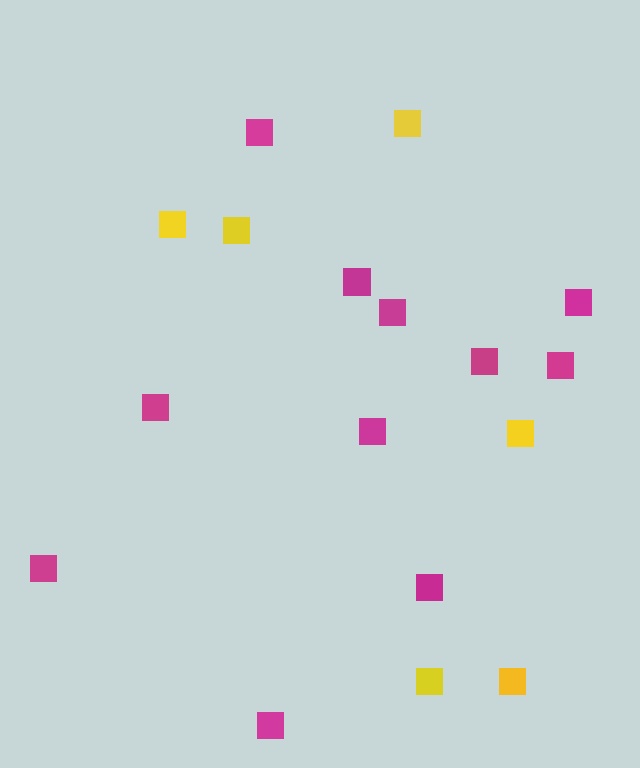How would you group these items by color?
There are 2 groups: one group of magenta squares (11) and one group of yellow squares (6).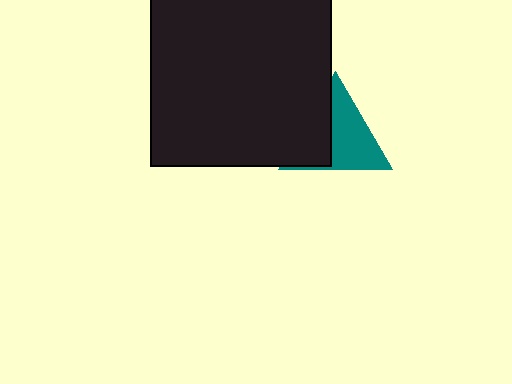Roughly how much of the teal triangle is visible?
About half of it is visible (roughly 59%).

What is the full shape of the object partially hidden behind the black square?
The partially hidden object is a teal triangle.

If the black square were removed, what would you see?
You would see the complete teal triangle.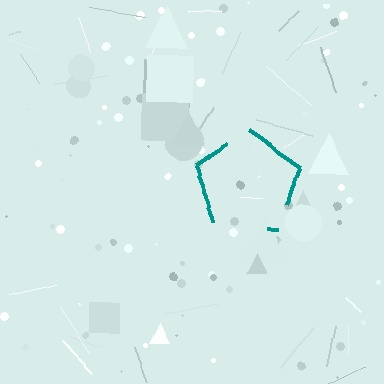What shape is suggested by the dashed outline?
The dashed outline suggests a pentagon.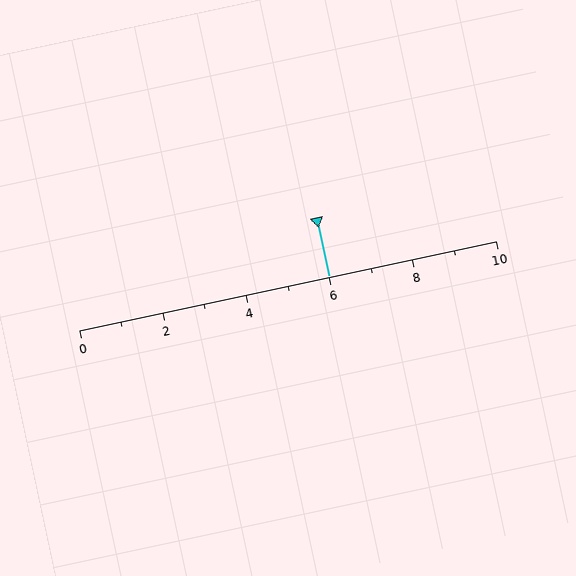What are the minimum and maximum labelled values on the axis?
The axis runs from 0 to 10.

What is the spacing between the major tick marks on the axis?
The major ticks are spaced 2 apart.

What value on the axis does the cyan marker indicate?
The marker indicates approximately 6.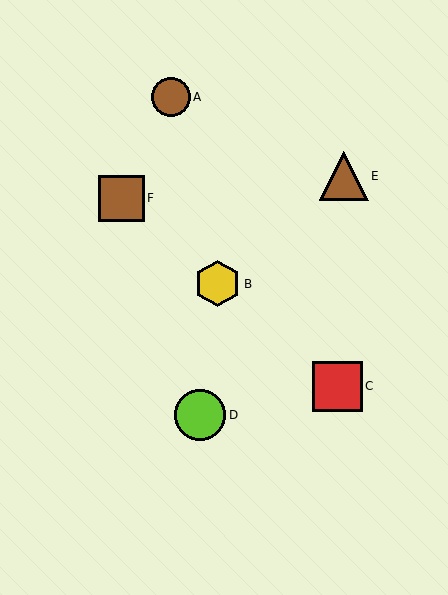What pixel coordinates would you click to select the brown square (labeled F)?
Click at (121, 198) to select the brown square F.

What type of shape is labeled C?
Shape C is a red square.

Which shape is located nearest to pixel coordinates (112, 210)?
The brown square (labeled F) at (121, 198) is nearest to that location.